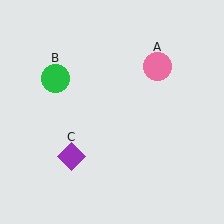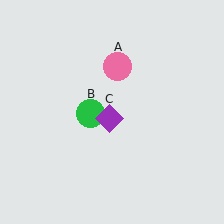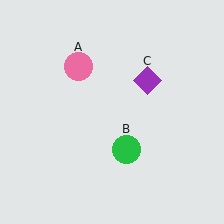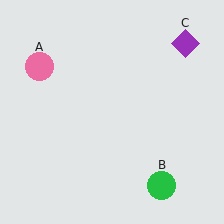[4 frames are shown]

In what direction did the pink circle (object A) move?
The pink circle (object A) moved left.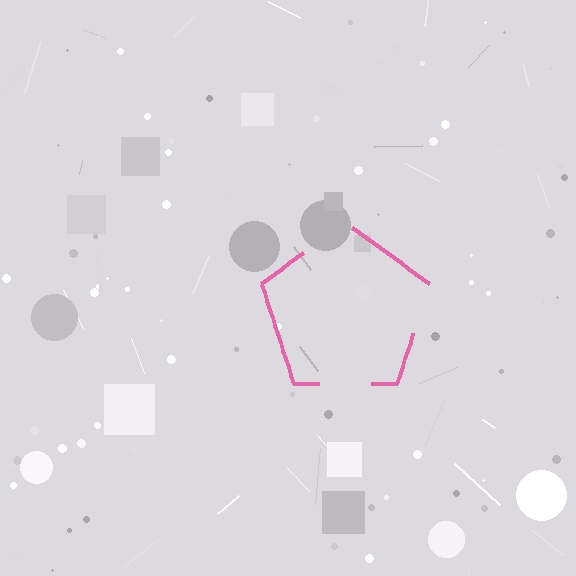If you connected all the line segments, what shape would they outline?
They would outline a pentagon.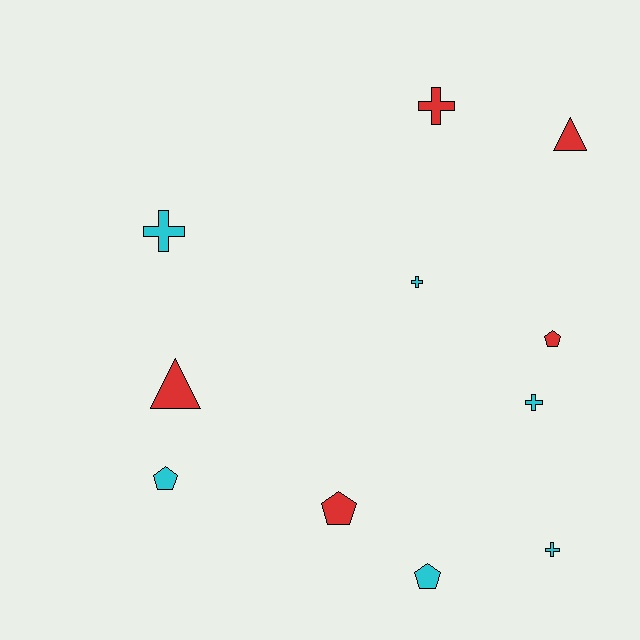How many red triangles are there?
There are 2 red triangles.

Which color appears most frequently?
Cyan, with 6 objects.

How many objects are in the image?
There are 11 objects.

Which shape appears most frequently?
Cross, with 5 objects.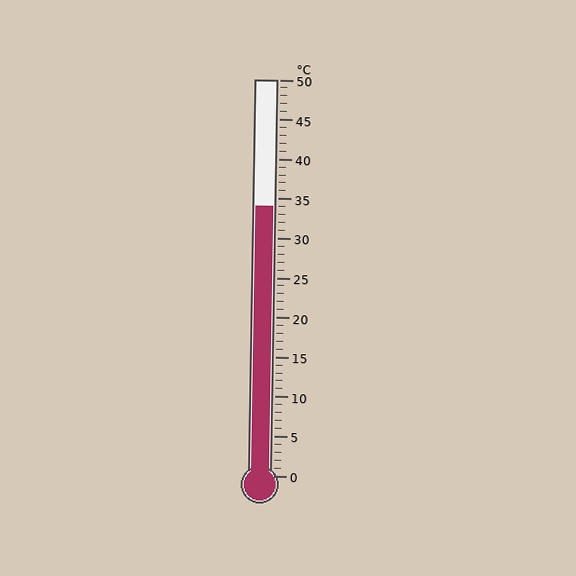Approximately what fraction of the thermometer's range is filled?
The thermometer is filled to approximately 70% of its range.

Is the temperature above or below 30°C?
The temperature is above 30°C.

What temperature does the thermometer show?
The thermometer shows approximately 34°C.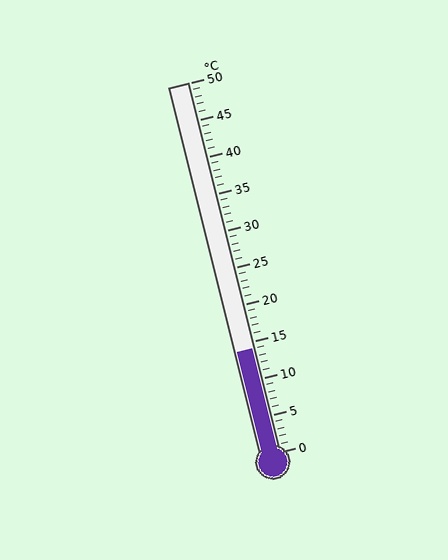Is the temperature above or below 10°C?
The temperature is above 10°C.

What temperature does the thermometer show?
The thermometer shows approximately 14°C.